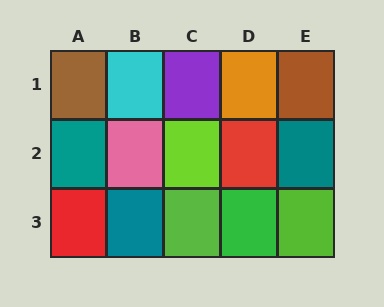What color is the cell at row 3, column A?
Red.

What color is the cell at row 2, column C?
Lime.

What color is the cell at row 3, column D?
Green.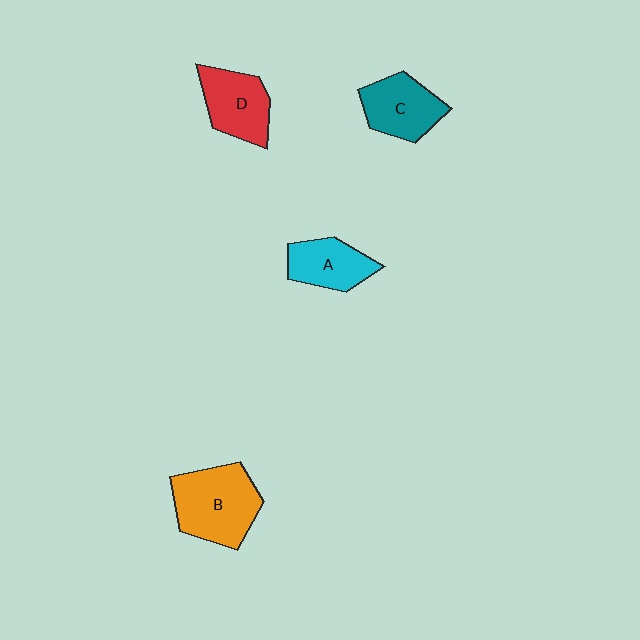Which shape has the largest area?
Shape B (orange).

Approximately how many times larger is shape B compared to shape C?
Approximately 1.4 times.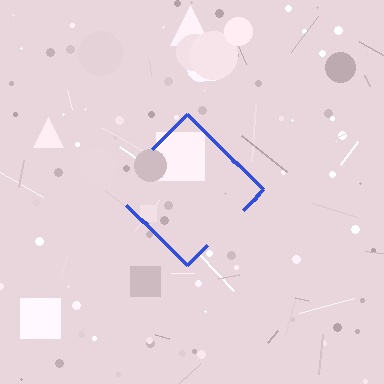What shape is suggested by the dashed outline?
The dashed outline suggests a diamond.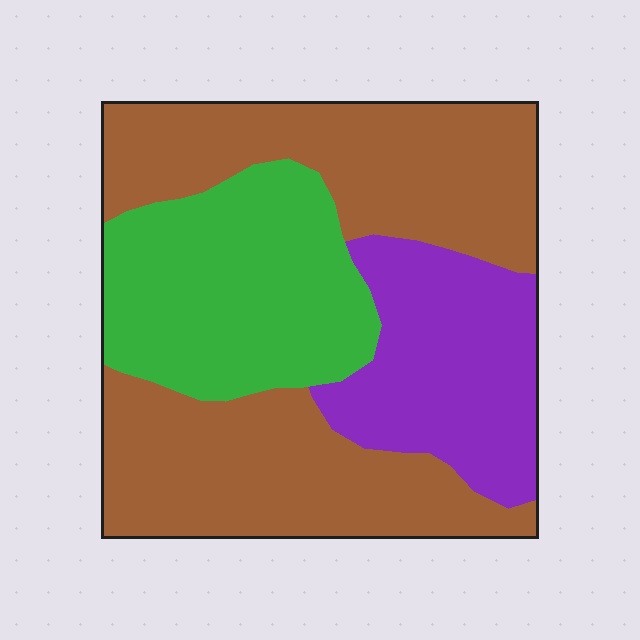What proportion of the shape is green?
Green takes up about one quarter (1/4) of the shape.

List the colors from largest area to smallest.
From largest to smallest: brown, green, purple.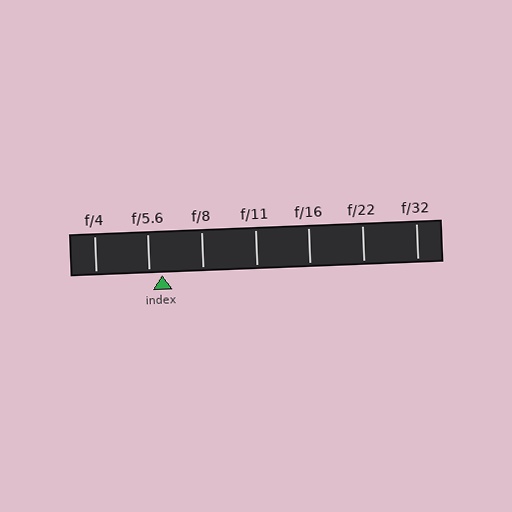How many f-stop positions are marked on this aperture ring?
There are 7 f-stop positions marked.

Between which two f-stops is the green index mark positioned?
The index mark is between f/5.6 and f/8.